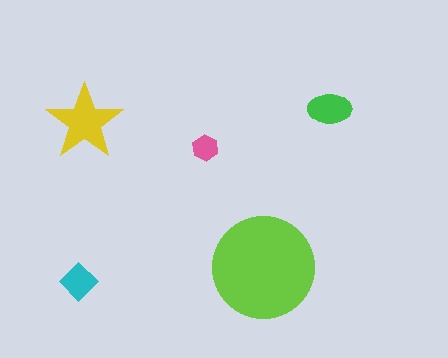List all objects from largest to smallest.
The lime circle, the yellow star, the green ellipse, the cyan diamond, the pink hexagon.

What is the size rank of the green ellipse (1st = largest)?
3rd.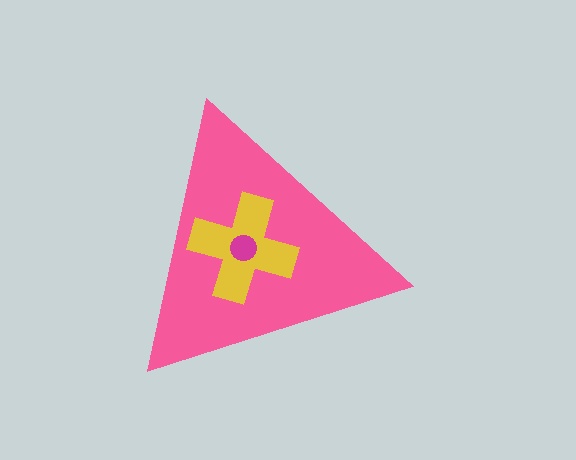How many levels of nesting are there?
3.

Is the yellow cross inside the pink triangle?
Yes.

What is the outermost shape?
The pink triangle.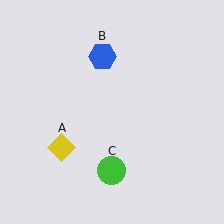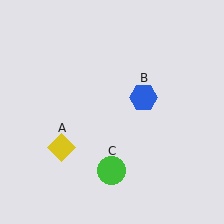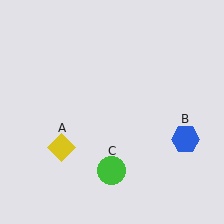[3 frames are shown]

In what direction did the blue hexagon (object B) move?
The blue hexagon (object B) moved down and to the right.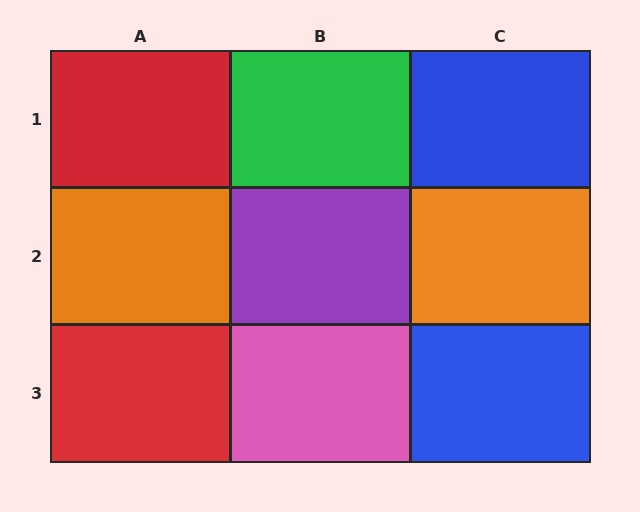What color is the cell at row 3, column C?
Blue.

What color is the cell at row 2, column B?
Purple.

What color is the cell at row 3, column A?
Red.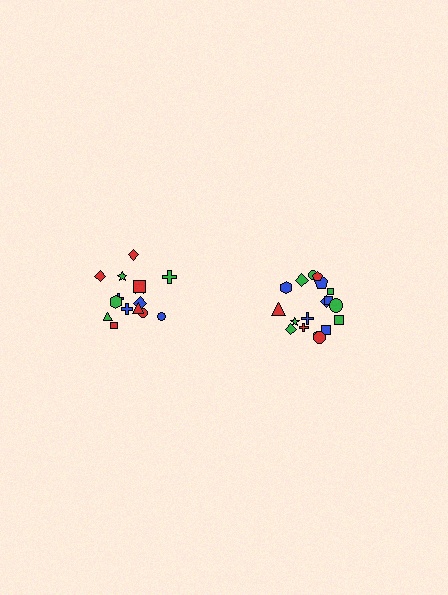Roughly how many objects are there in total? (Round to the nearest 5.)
Roughly 35 objects in total.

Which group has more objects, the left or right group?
The right group.